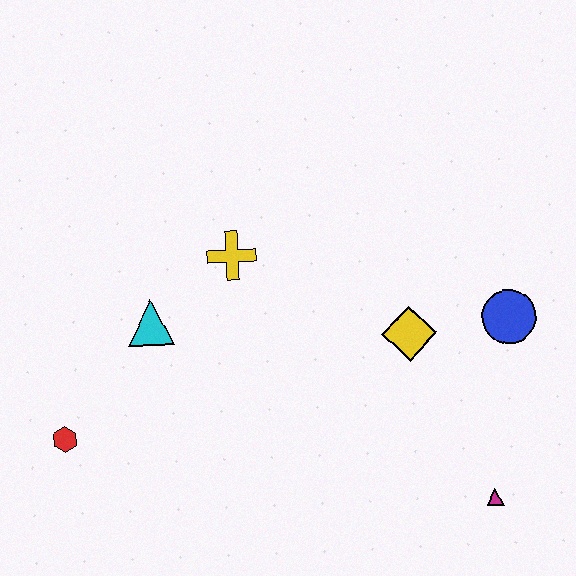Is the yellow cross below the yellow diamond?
No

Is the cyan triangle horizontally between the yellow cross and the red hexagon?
Yes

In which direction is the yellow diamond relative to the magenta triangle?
The yellow diamond is above the magenta triangle.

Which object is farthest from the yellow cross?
The magenta triangle is farthest from the yellow cross.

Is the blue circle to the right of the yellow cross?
Yes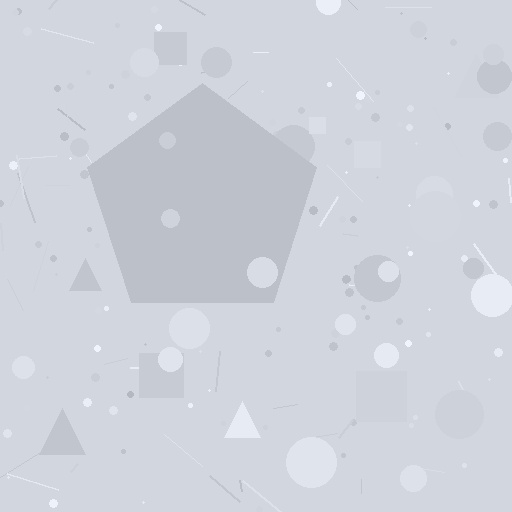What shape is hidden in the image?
A pentagon is hidden in the image.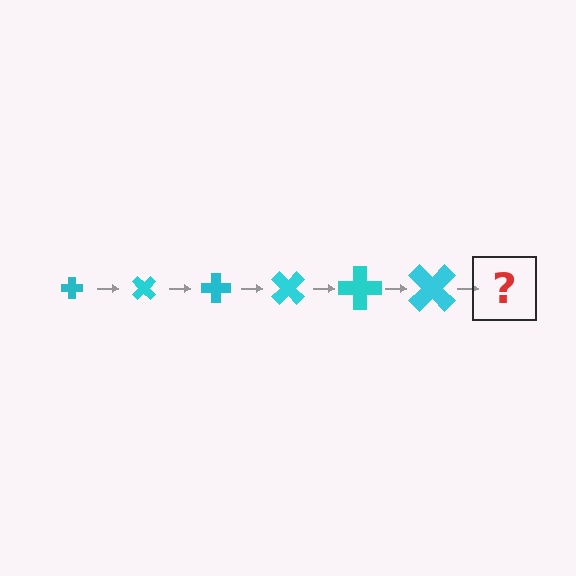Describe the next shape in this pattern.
It should be a cross, larger than the previous one and rotated 270 degrees from the start.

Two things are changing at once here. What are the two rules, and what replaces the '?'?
The two rules are that the cross grows larger each step and it rotates 45 degrees each step. The '?' should be a cross, larger than the previous one and rotated 270 degrees from the start.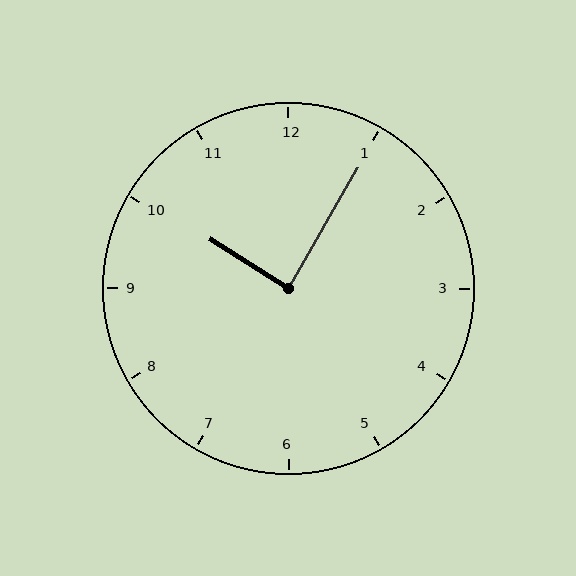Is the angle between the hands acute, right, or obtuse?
It is right.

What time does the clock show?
10:05.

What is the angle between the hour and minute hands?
Approximately 88 degrees.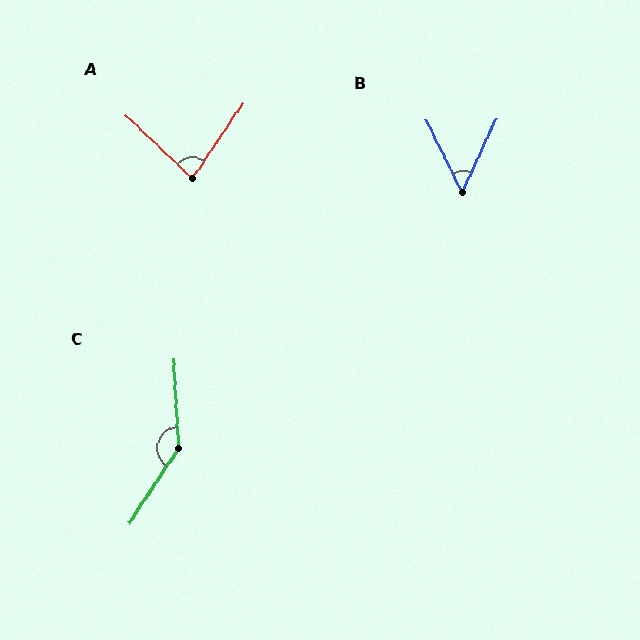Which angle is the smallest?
B, at approximately 51 degrees.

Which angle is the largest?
C, at approximately 144 degrees.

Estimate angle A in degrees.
Approximately 81 degrees.